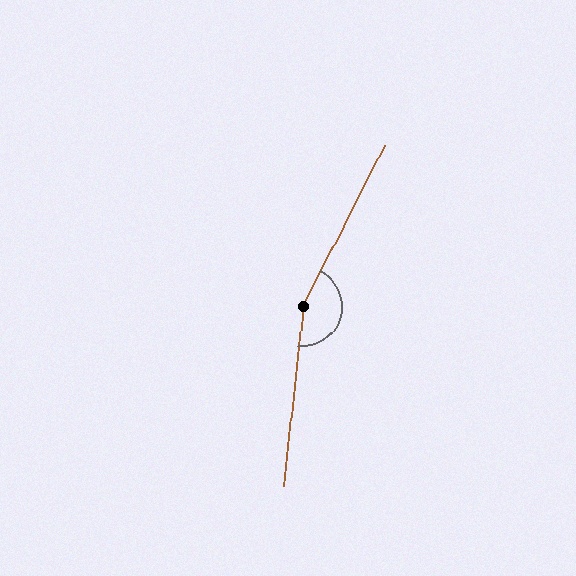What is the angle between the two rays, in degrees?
Approximately 159 degrees.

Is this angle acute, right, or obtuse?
It is obtuse.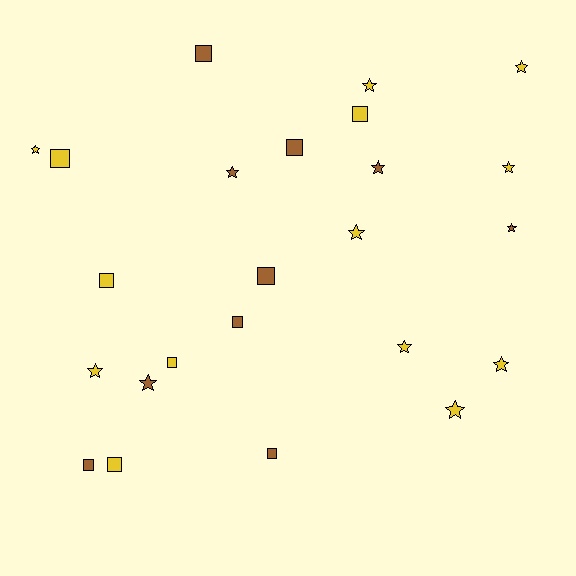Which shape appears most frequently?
Star, with 13 objects.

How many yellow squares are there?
There are 5 yellow squares.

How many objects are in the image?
There are 24 objects.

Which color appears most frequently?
Yellow, with 14 objects.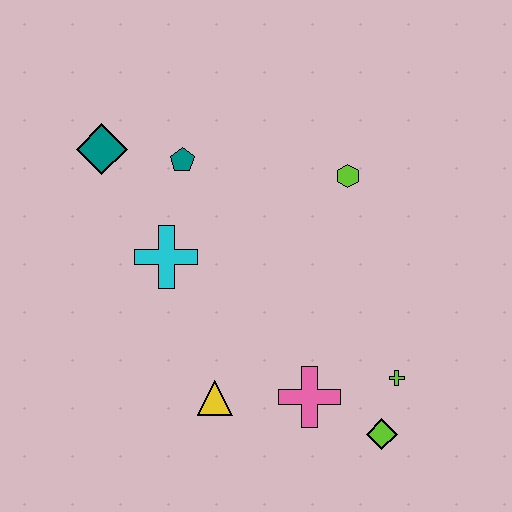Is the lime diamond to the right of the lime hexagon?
Yes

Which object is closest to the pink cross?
The lime diamond is closest to the pink cross.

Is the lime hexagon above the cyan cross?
Yes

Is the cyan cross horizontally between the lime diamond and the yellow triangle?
No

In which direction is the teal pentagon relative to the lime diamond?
The teal pentagon is above the lime diamond.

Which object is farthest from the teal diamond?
The lime diamond is farthest from the teal diamond.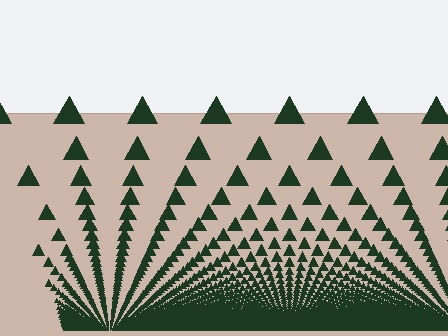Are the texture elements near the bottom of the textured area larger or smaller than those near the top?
Smaller. The gradient is inverted — elements near the bottom are smaller and denser.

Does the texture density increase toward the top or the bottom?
Density increases toward the bottom.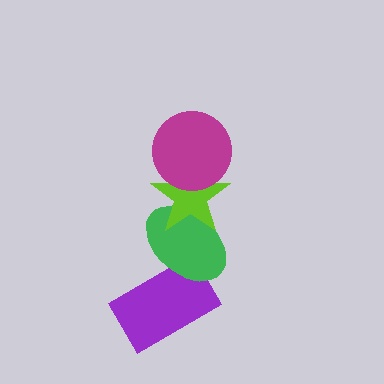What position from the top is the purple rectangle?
The purple rectangle is 4th from the top.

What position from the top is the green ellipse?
The green ellipse is 3rd from the top.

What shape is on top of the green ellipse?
The lime star is on top of the green ellipse.